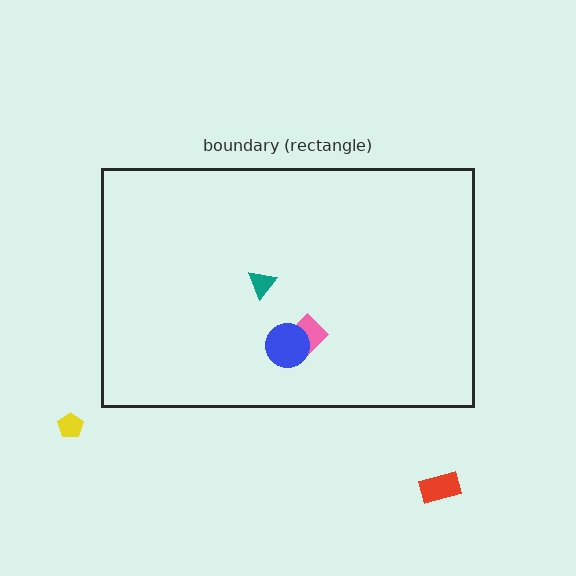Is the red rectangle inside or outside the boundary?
Outside.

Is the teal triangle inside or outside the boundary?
Inside.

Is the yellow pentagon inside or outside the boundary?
Outside.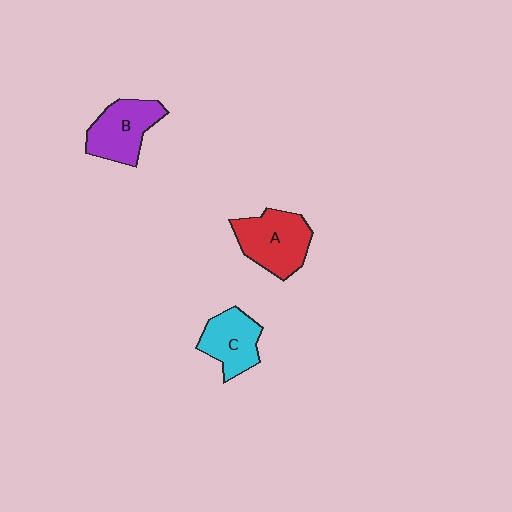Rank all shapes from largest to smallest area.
From largest to smallest: A (red), B (purple), C (cyan).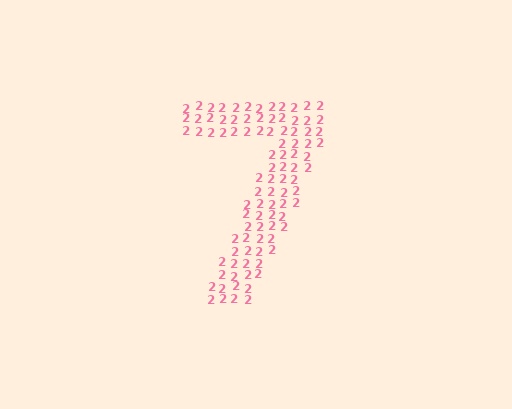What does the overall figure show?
The overall figure shows the digit 7.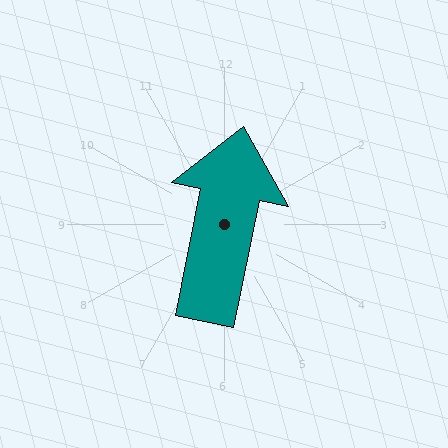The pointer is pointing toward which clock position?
Roughly 12 o'clock.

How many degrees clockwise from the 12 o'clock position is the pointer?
Approximately 11 degrees.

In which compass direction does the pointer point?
North.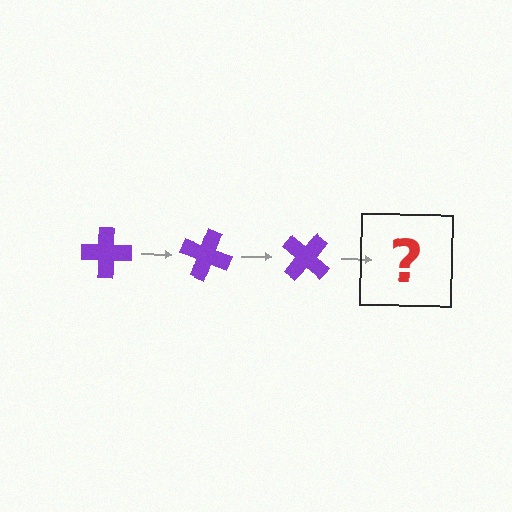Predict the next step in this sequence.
The next step is a purple cross rotated 60 degrees.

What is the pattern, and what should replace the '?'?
The pattern is that the cross rotates 20 degrees each step. The '?' should be a purple cross rotated 60 degrees.